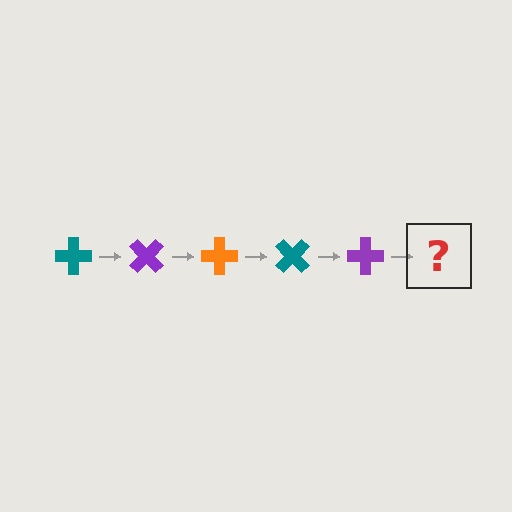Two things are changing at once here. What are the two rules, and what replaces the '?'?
The two rules are that it rotates 45 degrees each step and the color cycles through teal, purple, and orange. The '?' should be an orange cross, rotated 225 degrees from the start.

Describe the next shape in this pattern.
It should be an orange cross, rotated 225 degrees from the start.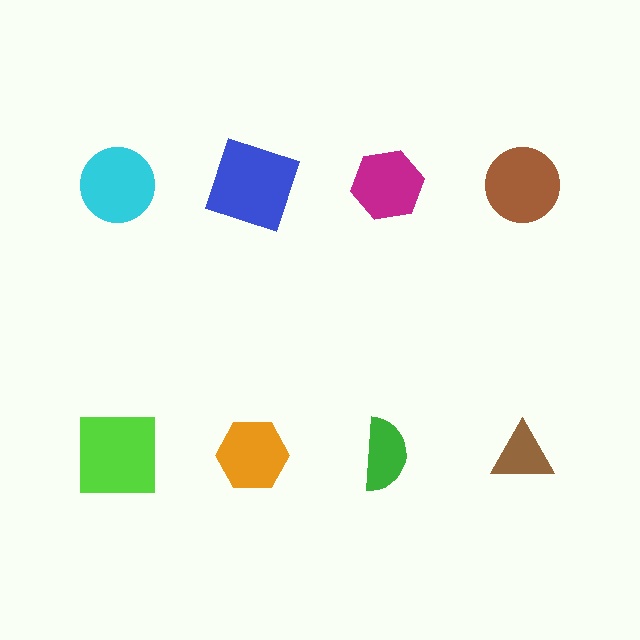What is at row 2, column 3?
A green semicircle.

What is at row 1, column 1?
A cyan circle.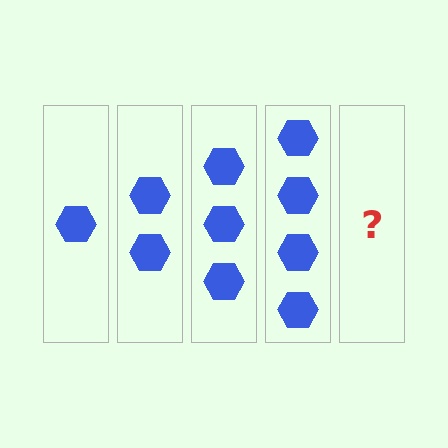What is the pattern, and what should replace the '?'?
The pattern is that each step adds one more hexagon. The '?' should be 5 hexagons.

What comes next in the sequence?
The next element should be 5 hexagons.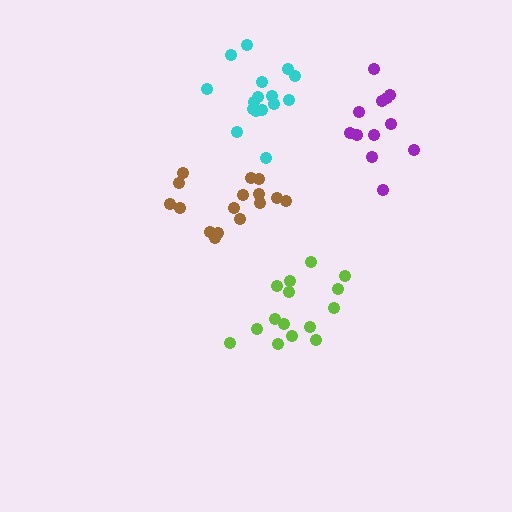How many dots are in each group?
Group 1: 15 dots, Group 2: 16 dots, Group 3: 16 dots, Group 4: 12 dots (59 total).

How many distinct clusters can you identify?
There are 4 distinct clusters.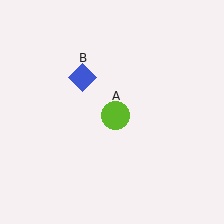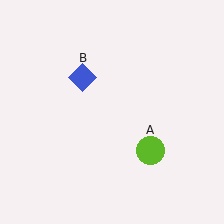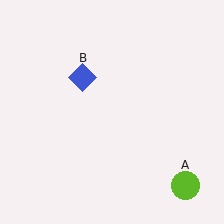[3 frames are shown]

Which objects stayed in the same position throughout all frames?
Blue diamond (object B) remained stationary.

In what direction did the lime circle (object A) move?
The lime circle (object A) moved down and to the right.